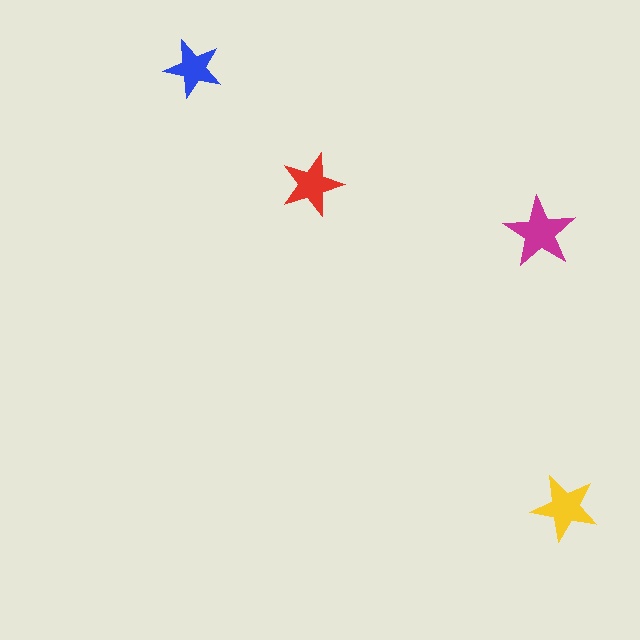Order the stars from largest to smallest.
the magenta one, the yellow one, the red one, the blue one.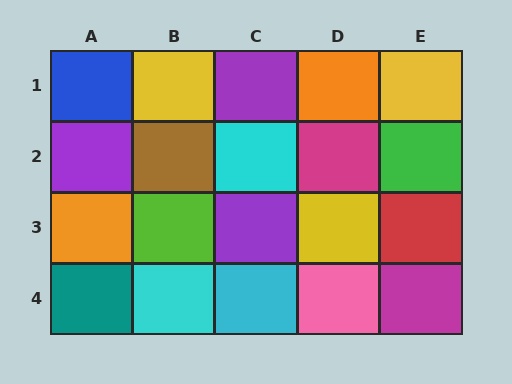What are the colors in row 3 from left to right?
Orange, lime, purple, yellow, red.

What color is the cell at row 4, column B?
Cyan.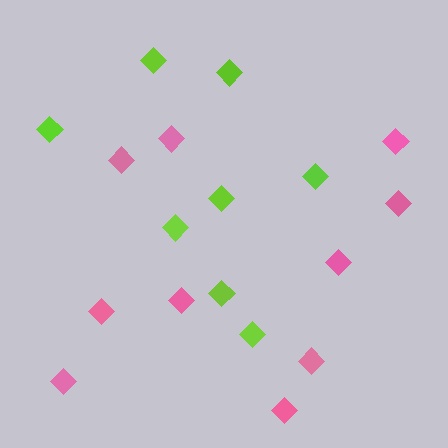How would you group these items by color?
There are 2 groups: one group of lime diamonds (8) and one group of pink diamonds (10).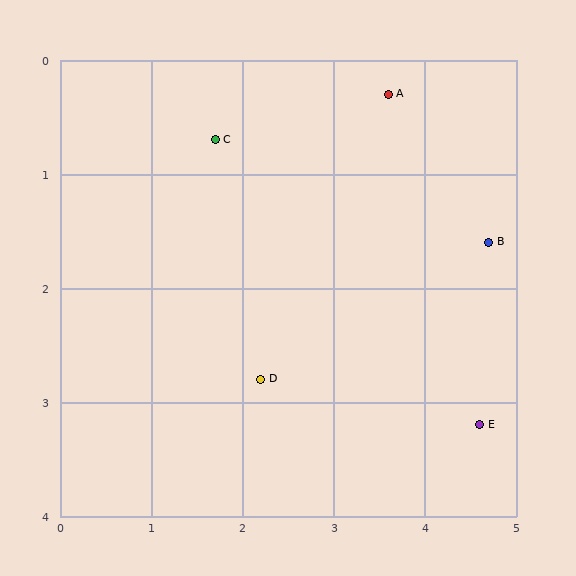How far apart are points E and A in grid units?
Points E and A are about 3.1 grid units apart.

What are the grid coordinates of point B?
Point B is at approximately (4.7, 1.6).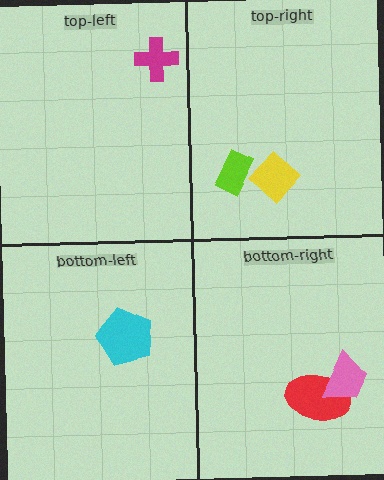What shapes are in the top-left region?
The magenta cross.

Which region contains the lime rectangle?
The top-right region.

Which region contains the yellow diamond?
The top-right region.